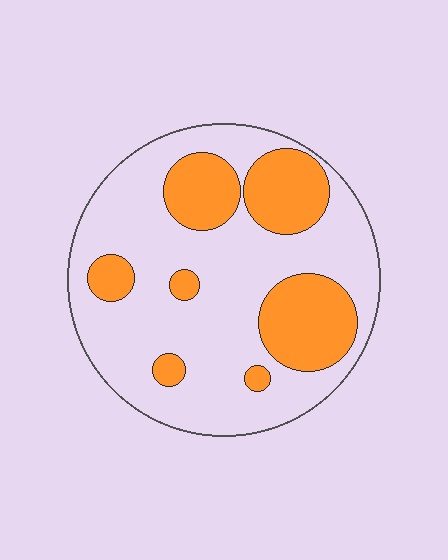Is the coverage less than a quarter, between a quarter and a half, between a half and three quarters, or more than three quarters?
Between a quarter and a half.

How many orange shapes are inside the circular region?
7.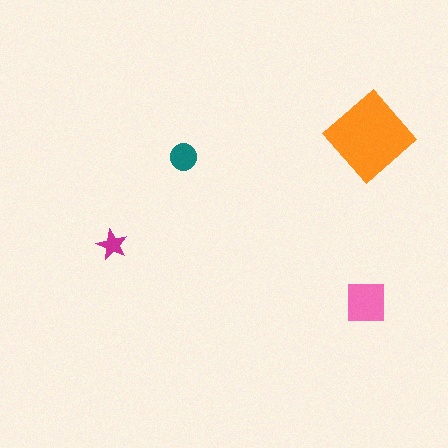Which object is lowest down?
The pink square is bottommost.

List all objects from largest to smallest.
The orange diamond, the pink square, the teal circle, the magenta star.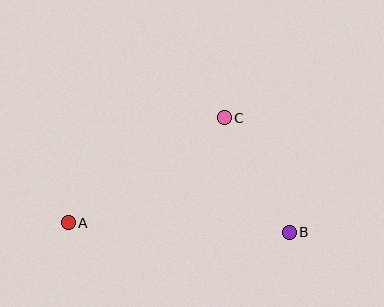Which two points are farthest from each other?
Points A and B are farthest from each other.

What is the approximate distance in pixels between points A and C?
The distance between A and C is approximately 188 pixels.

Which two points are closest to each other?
Points B and C are closest to each other.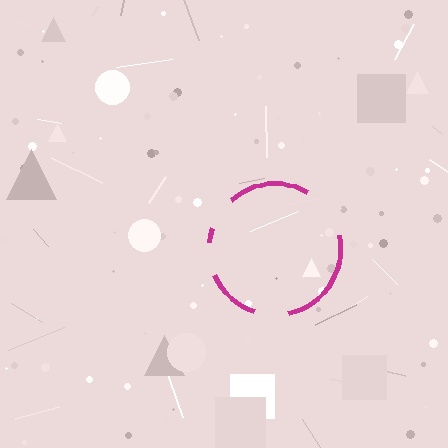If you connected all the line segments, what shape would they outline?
They would outline a circle.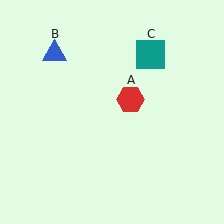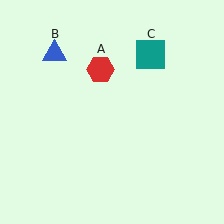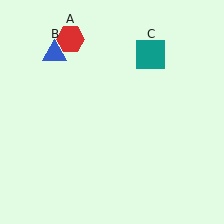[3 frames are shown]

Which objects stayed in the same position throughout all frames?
Blue triangle (object B) and teal square (object C) remained stationary.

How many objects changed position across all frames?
1 object changed position: red hexagon (object A).